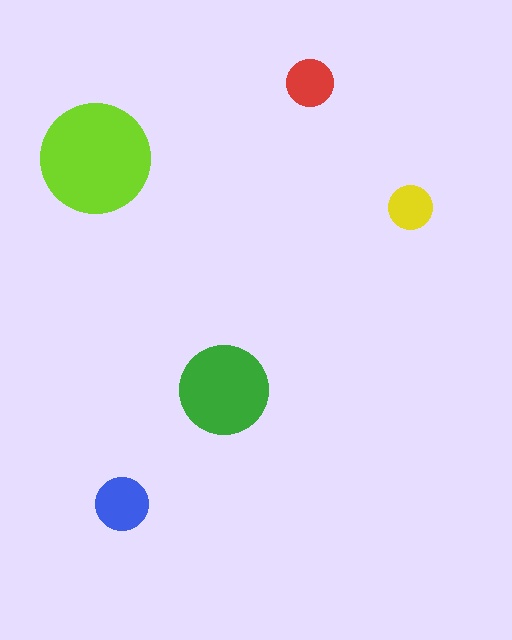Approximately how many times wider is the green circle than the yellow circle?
About 2 times wider.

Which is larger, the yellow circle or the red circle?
The red one.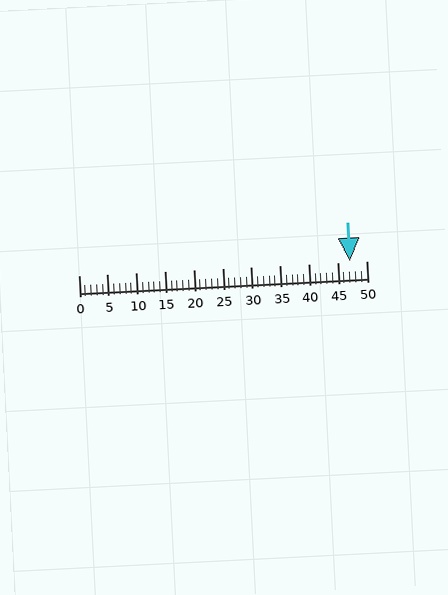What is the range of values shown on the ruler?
The ruler shows values from 0 to 50.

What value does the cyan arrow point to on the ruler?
The cyan arrow points to approximately 47.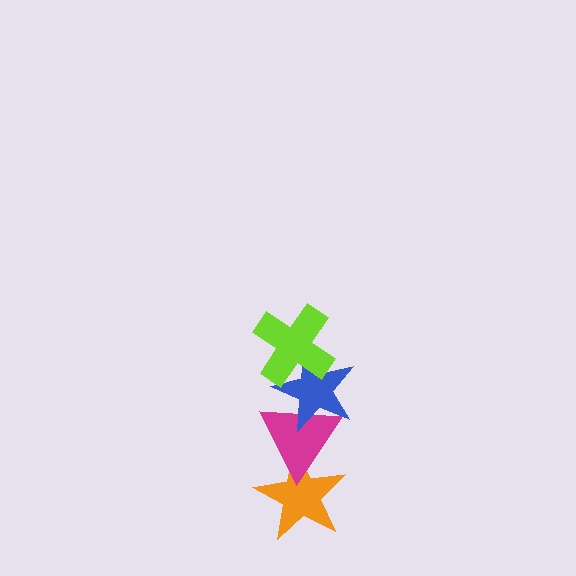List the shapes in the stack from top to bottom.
From top to bottom: the lime cross, the blue star, the magenta triangle, the orange star.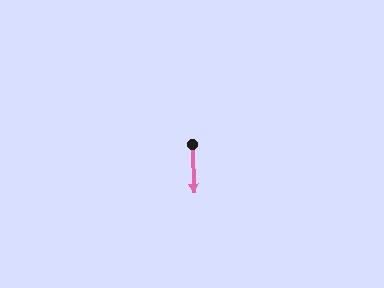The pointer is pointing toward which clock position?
Roughly 6 o'clock.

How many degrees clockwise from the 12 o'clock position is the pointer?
Approximately 178 degrees.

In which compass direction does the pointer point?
South.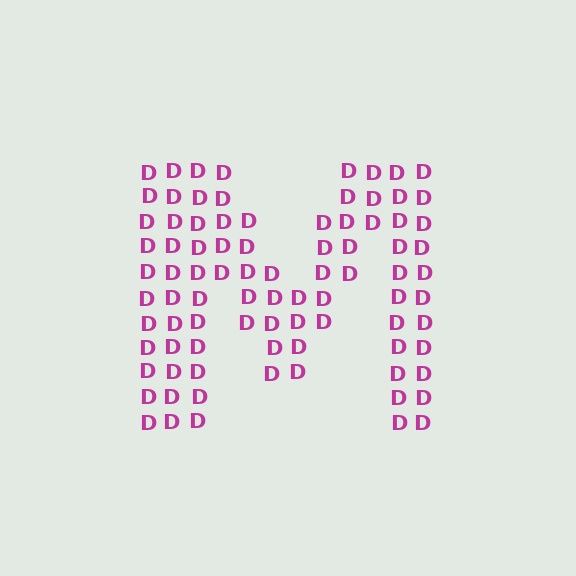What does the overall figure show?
The overall figure shows the letter M.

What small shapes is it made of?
It is made of small letter D's.